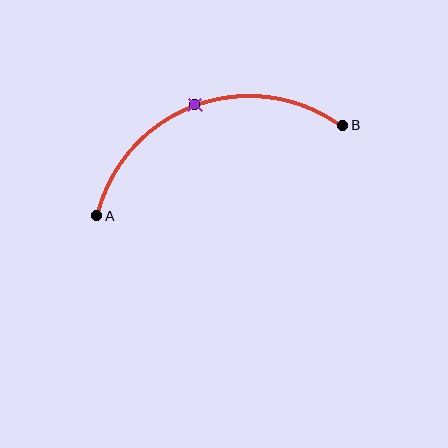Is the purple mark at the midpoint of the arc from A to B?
Yes. The purple mark lies on the arc at equal arc-length from both A and B — it is the arc midpoint.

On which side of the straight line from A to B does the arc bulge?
The arc bulges above the straight line connecting A and B.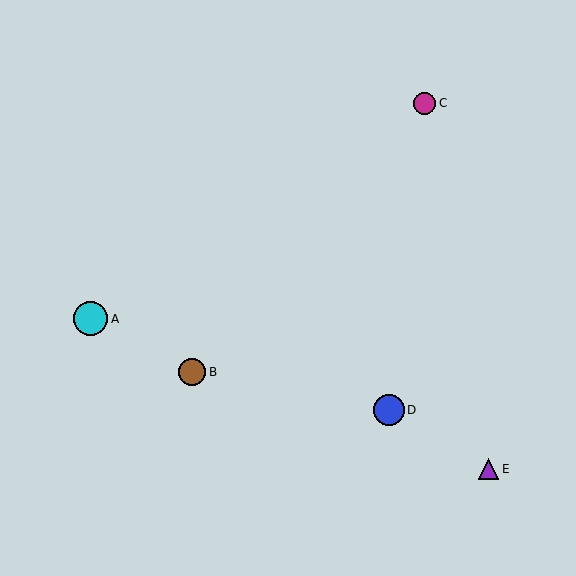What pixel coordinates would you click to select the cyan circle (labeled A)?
Click at (91, 319) to select the cyan circle A.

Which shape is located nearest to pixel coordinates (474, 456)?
The purple triangle (labeled E) at (488, 469) is nearest to that location.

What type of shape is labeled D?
Shape D is a blue circle.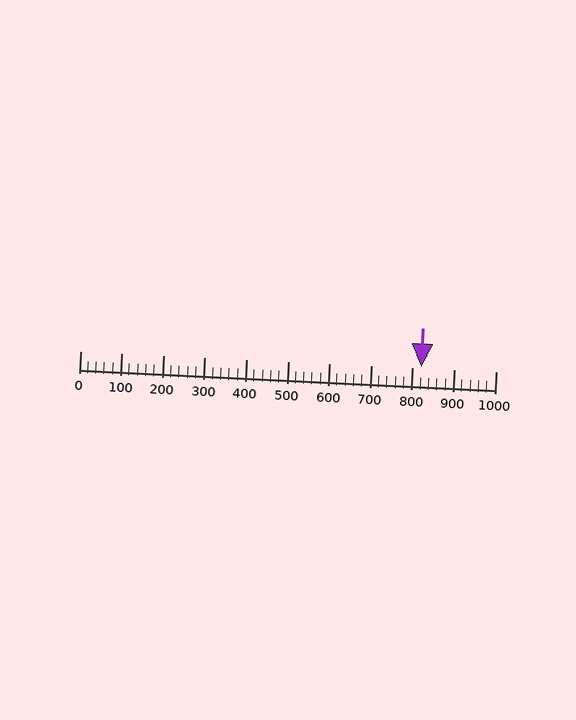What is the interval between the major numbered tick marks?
The major tick marks are spaced 100 units apart.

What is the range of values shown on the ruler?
The ruler shows values from 0 to 1000.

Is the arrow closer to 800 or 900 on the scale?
The arrow is closer to 800.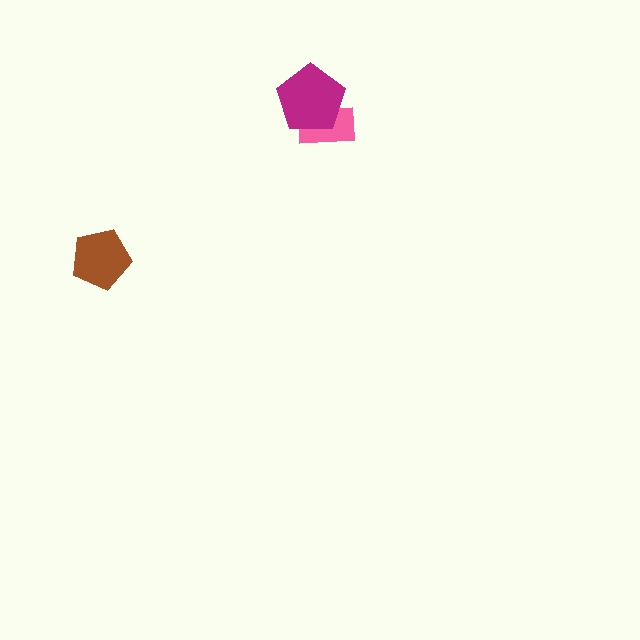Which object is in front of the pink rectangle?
The magenta pentagon is in front of the pink rectangle.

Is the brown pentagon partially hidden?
No, no other shape covers it.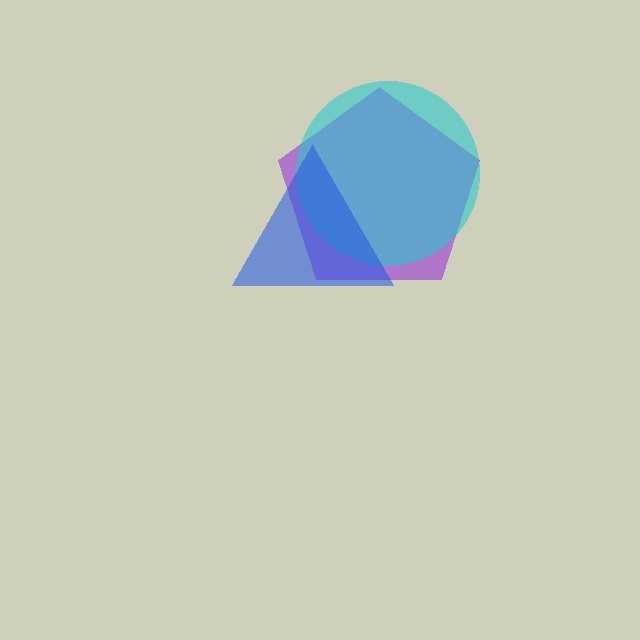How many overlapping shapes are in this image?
There are 3 overlapping shapes in the image.